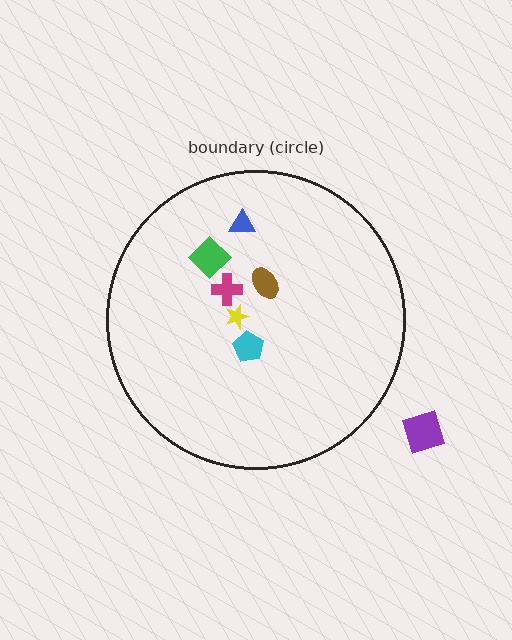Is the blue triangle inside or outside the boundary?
Inside.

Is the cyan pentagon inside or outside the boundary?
Inside.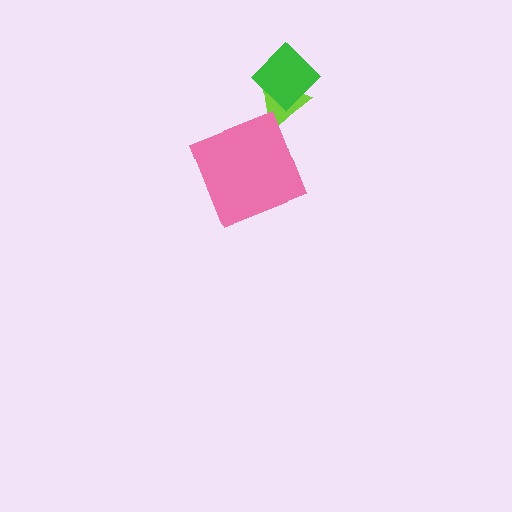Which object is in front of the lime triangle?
The green diamond is in front of the lime triangle.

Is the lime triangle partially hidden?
Yes, it is partially covered by another shape.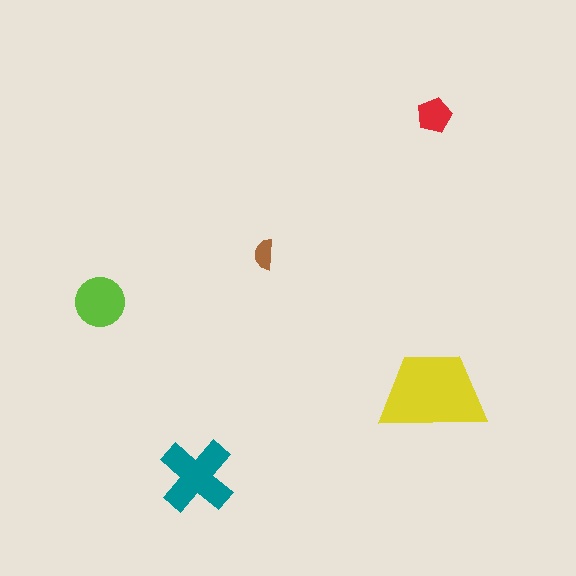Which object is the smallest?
The brown semicircle.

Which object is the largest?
The yellow trapezoid.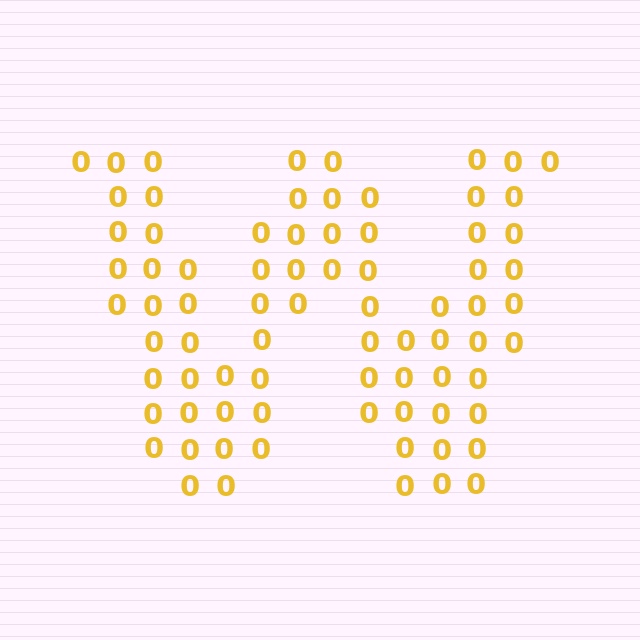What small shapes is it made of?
It is made of small digit 0's.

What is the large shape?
The large shape is the letter W.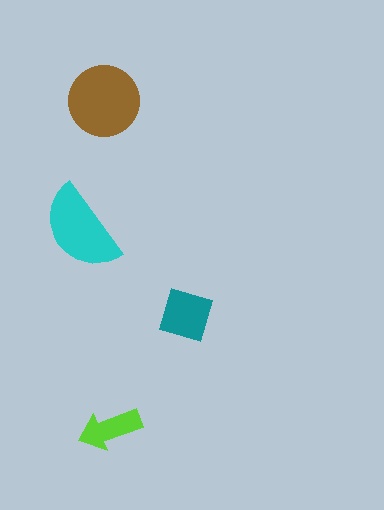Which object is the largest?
The brown circle.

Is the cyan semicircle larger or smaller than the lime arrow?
Larger.